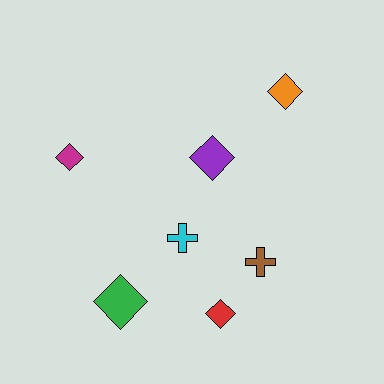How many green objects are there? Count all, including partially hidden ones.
There is 1 green object.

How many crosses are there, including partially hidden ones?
There are 2 crosses.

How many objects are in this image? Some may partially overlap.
There are 7 objects.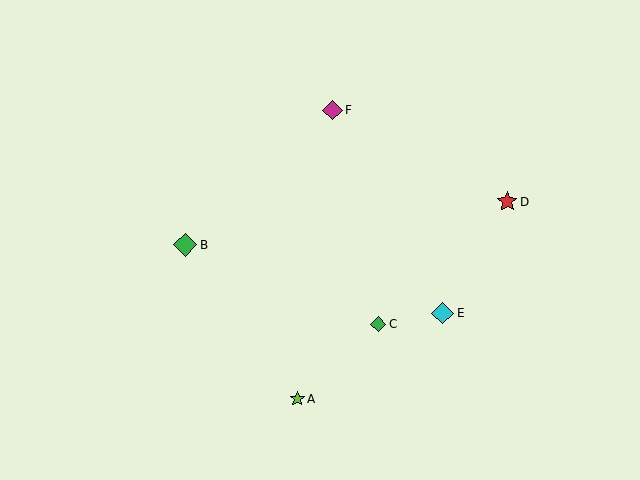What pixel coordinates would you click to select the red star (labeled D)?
Click at (507, 202) to select the red star D.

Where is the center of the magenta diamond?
The center of the magenta diamond is at (333, 110).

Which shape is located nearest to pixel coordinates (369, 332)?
The green diamond (labeled C) at (378, 324) is nearest to that location.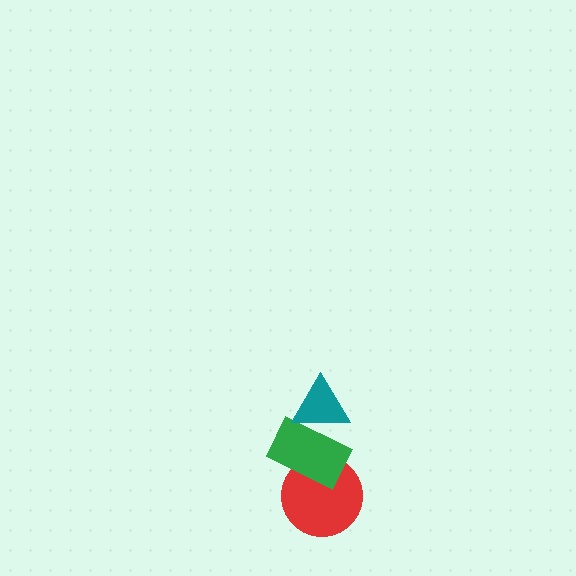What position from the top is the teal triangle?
The teal triangle is 1st from the top.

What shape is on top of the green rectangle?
The teal triangle is on top of the green rectangle.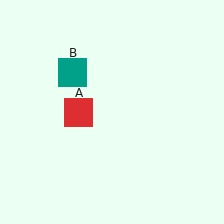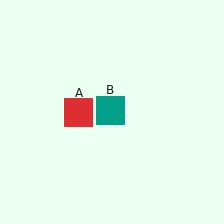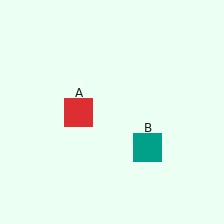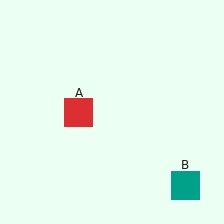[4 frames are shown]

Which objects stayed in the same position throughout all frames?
Red square (object A) remained stationary.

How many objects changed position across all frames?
1 object changed position: teal square (object B).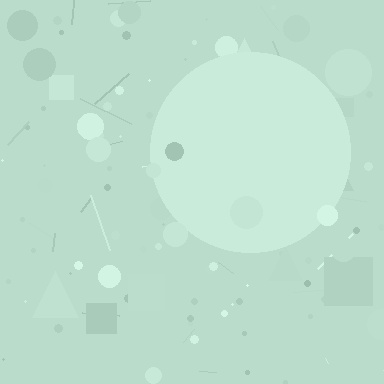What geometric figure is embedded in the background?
A circle is embedded in the background.